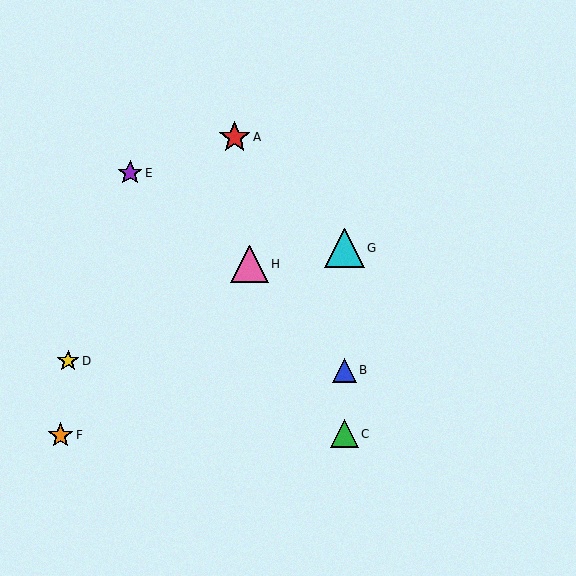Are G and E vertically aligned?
No, G is at x≈344 and E is at x≈130.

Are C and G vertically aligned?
Yes, both are at x≈345.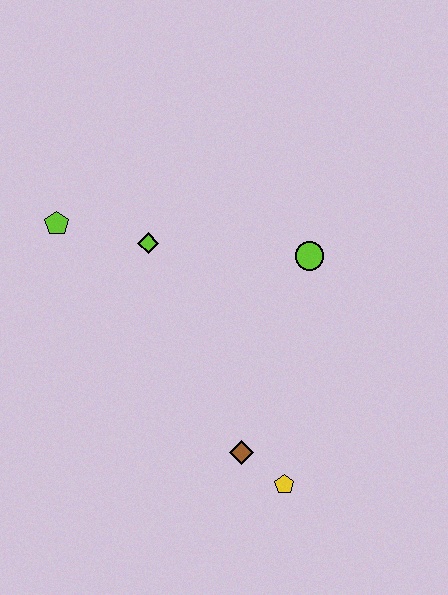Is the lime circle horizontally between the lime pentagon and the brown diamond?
No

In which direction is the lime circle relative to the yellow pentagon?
The lime circle is above the yellow pentagon.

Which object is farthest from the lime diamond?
The yellow pentagon is farthest from the lime diamond.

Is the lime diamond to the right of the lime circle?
No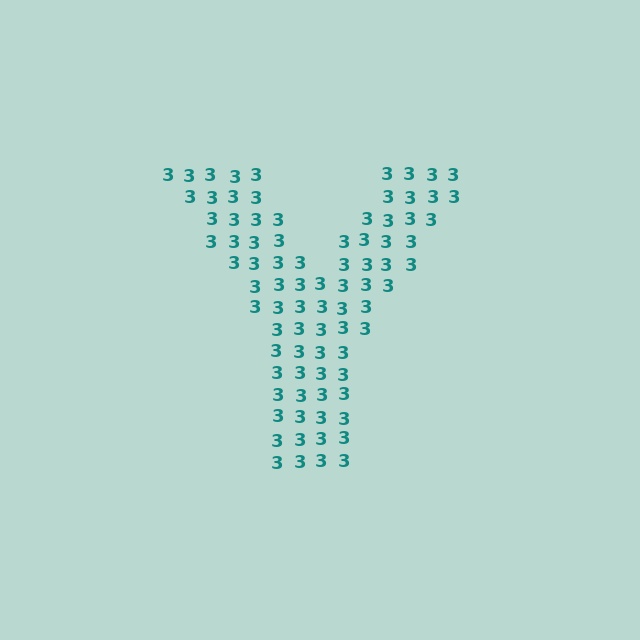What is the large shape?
The large shape is the letter Y.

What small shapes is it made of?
It is made of small digit 3's.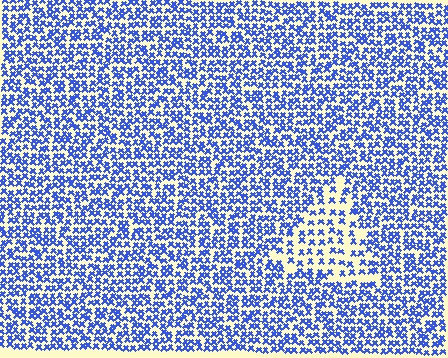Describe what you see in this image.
The image contains small blue elements arranged at two different densities. A triangle-shaped region is visible where the elements are less densely packed than the surrounding area.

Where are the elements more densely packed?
The elements are more densely packed outside the triangle boundary.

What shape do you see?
I see a triangle.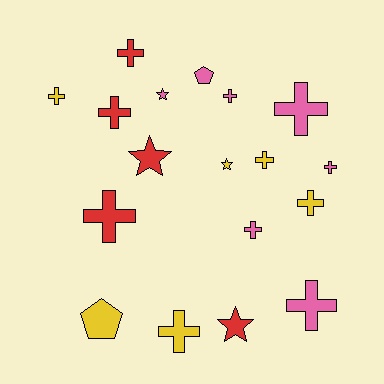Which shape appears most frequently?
Cross, with 12 objects.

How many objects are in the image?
There are 18 objects.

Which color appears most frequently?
Pink, with 7 objects.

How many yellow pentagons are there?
There is 1 yellow pentagon.